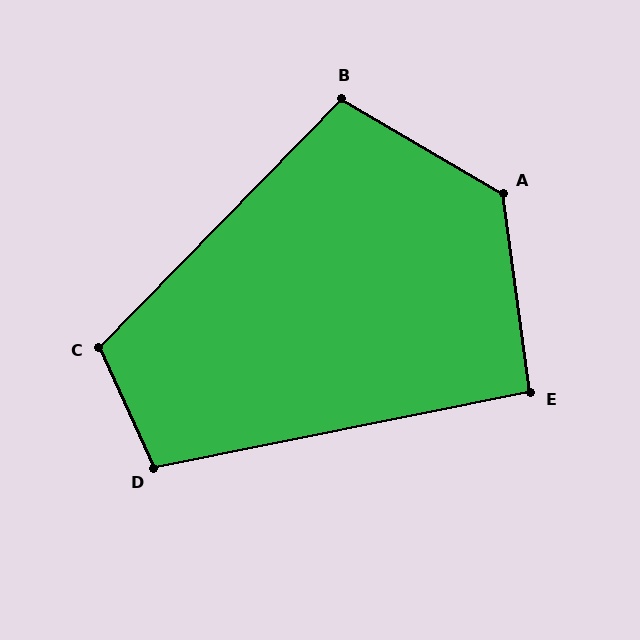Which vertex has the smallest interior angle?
E, at approximately 94 degrees.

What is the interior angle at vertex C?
Approximately 111 degrees (obtuse).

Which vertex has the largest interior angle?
A, at approximately 128 degrees.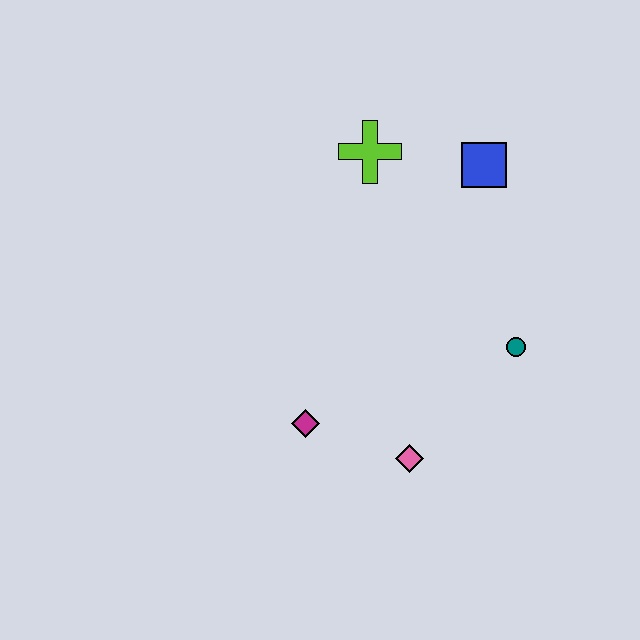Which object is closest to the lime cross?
The blue square is closest to the lime cross.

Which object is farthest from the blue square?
The magenta diamond is farthest from the blue square.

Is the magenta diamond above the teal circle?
No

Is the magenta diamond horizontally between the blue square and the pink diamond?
No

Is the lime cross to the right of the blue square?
No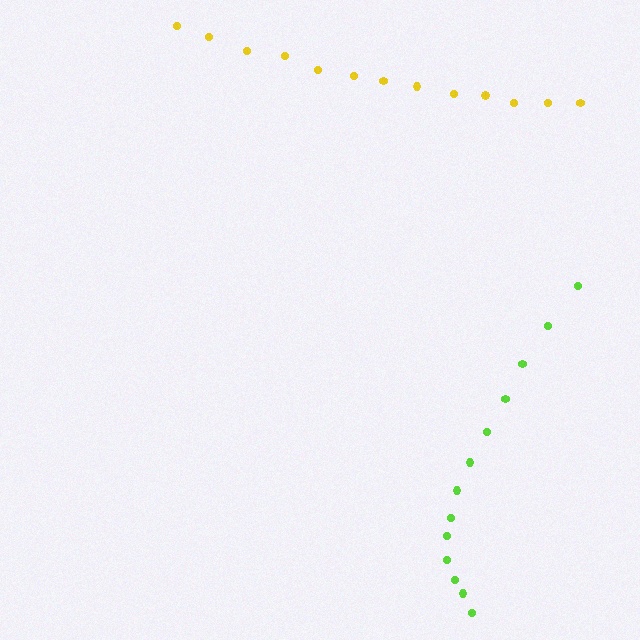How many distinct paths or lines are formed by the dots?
There are 2 distinct paths.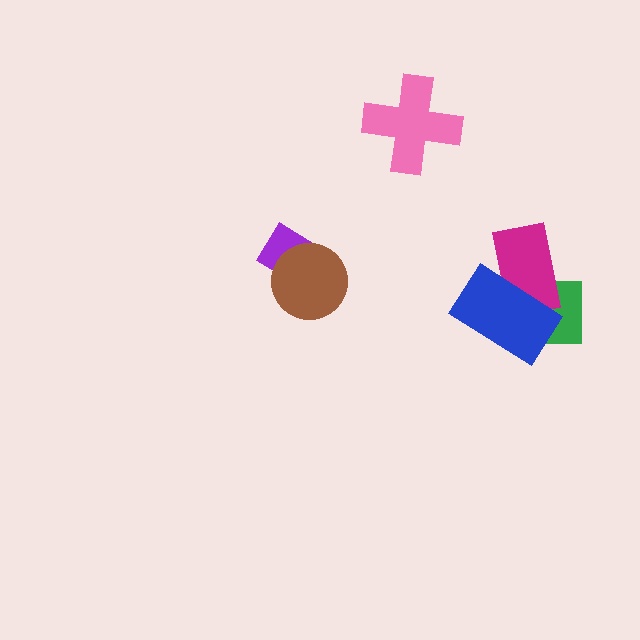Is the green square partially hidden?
Yes, it is partially covered by another shape.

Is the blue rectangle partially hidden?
No, no other shape covers it.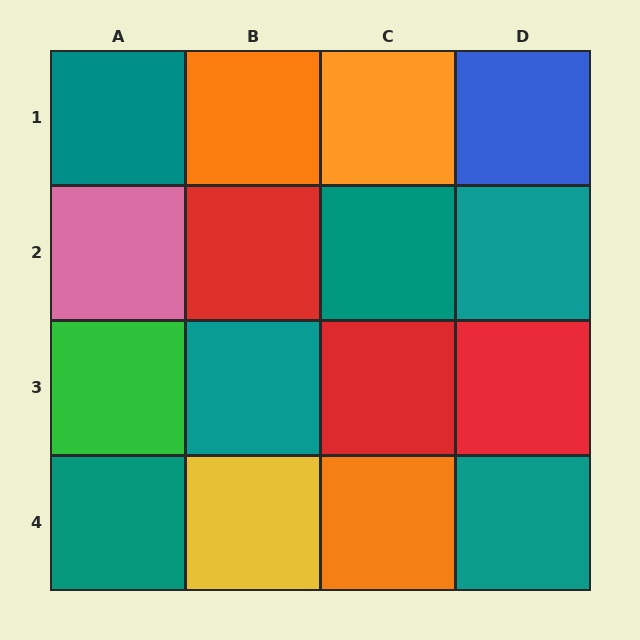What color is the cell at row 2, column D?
Teal.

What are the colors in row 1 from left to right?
Teal, orange, orange, blue.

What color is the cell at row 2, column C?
Teal.